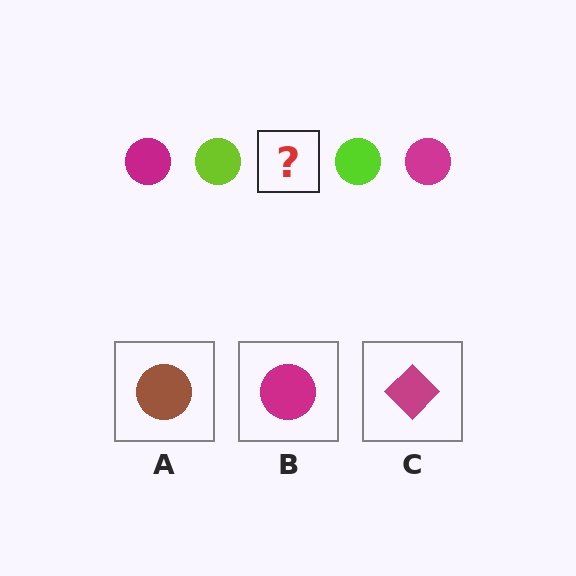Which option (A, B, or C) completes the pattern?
B.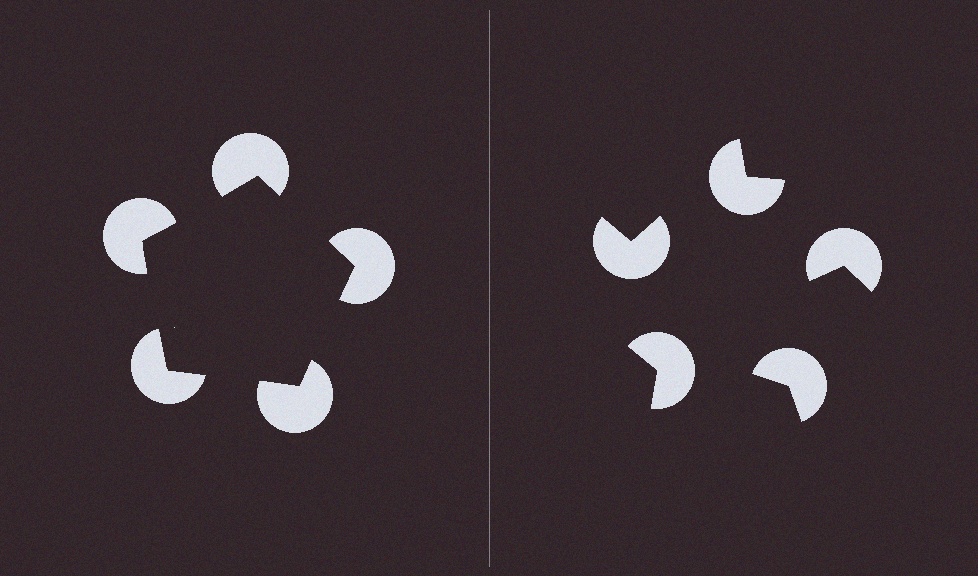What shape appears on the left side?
An illusory pentagon.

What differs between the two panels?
The pac-man discs are positioned identically on both sides; only the wedge orientations differ. On the left they align to a pentagon; on the right they are misaligned.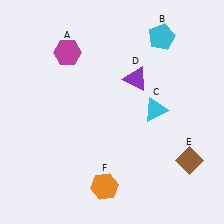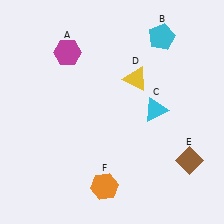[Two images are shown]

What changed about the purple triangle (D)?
In Image 1, D is purple. In Image 2, it changed to yellow.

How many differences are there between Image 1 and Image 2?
There is 1 difference between the two images.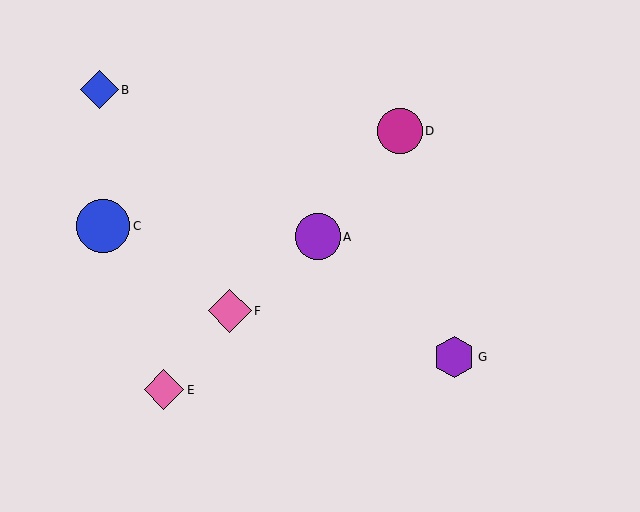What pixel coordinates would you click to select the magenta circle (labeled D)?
Click at (400, 131) to select the magenta circle D.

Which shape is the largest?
The blue circle (labeled C) is the largest.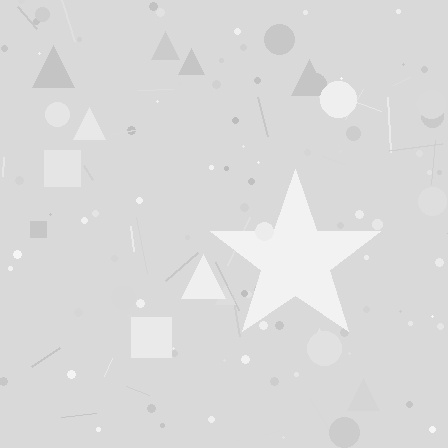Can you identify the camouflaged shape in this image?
The camouflaged shape is a star.